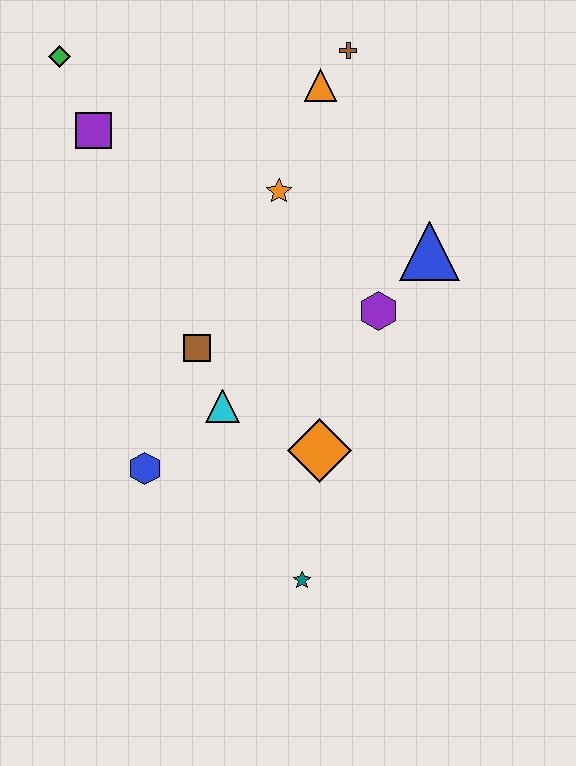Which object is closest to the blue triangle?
The purple hexagon is closest to the blue triangle.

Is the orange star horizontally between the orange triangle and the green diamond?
Yes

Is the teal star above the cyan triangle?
No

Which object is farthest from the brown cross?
The teal star is farthest from the brown cross.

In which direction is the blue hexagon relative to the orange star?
The blue hexagon is below the orange star.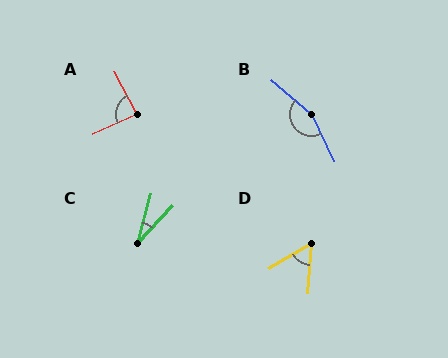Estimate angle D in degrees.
Approximately 55 degrees.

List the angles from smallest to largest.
C (28°), D (55°), A (87°), B (156°).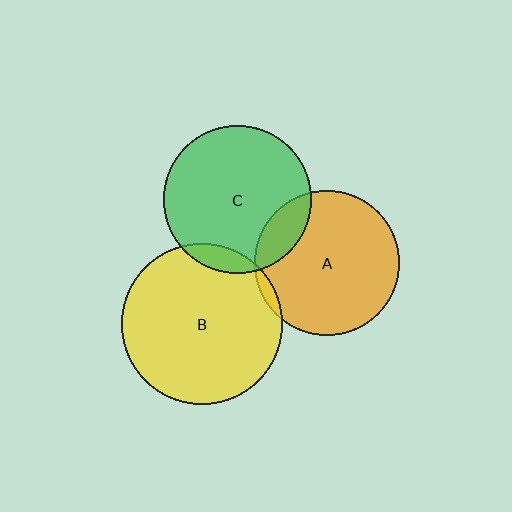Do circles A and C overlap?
Yes.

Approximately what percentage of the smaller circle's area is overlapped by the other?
Approximately 15%.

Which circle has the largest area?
Circle B (yellow).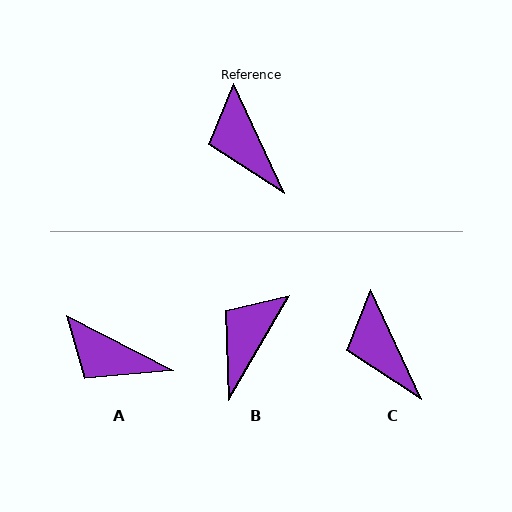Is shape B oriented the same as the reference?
No, it is off by about 55 degrees.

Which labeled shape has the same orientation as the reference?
C.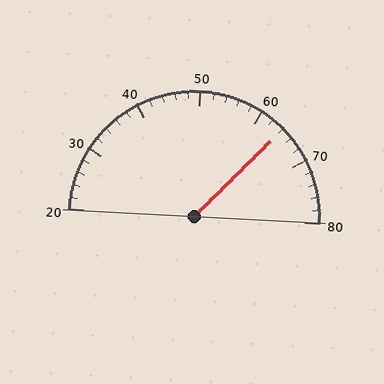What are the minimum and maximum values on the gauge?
The gauge ranges from 20 to 80.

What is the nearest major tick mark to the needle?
The nearest major tick mark is 60.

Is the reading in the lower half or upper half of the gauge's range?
The reading is in the upper half of the range (20 to 80).